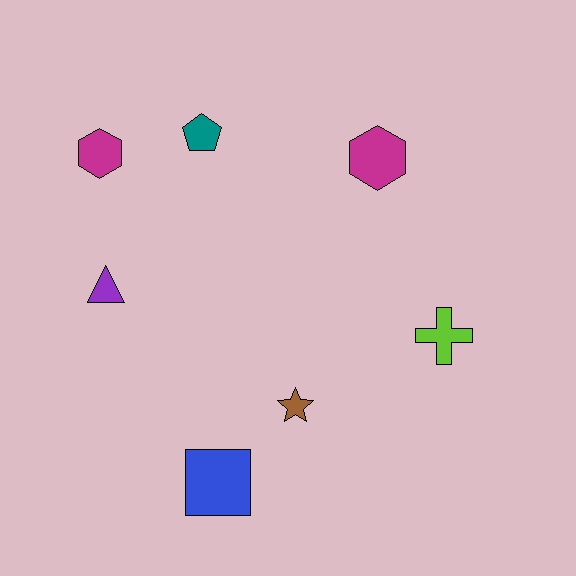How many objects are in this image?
There are 7 objects.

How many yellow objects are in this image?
There are no yellow objects.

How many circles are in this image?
There are no circles.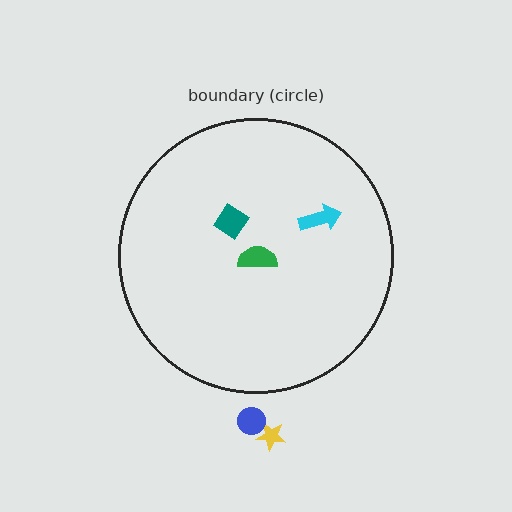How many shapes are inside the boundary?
3 inside, 2 outside.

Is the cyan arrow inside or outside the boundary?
Inside.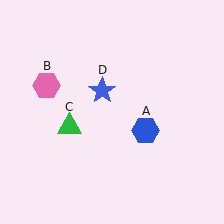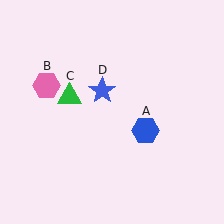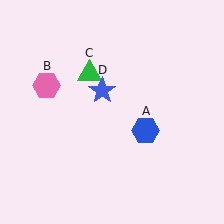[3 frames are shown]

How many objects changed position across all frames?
1 object changed position: green triangle (object C).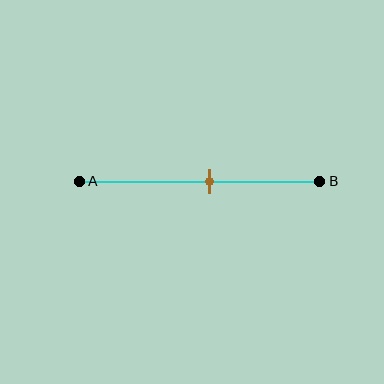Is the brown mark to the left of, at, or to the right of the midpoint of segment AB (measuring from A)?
The brown mark is to the right of the midpoint of segment AB.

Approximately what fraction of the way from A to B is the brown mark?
The brown mark is approximately 55% of the way from A to B.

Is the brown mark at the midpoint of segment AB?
No, the mark is at about 55% from A, not at the 50% midpoint.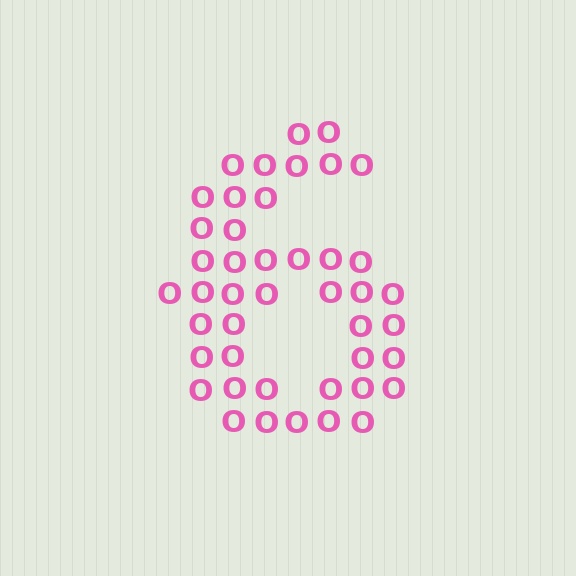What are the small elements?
The small elements are letter O's.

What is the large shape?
The large shape is the digit 6.